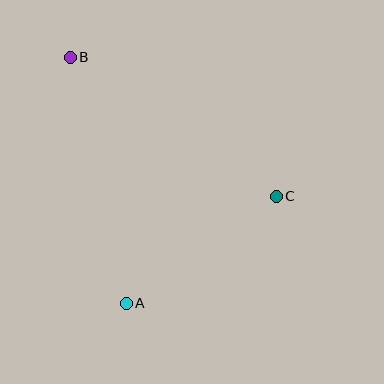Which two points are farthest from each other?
Points A and B are farthest from each other.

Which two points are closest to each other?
Points A and C are closest to each other.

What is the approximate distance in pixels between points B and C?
The distance between B and C is approximately 248 pixels.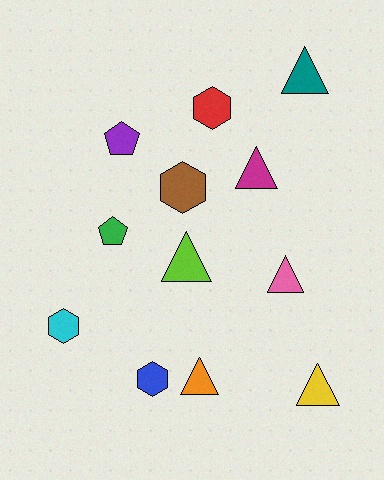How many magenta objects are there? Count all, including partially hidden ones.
There is 1 magenta object.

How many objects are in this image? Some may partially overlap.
There are 12 objects.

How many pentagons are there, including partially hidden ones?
There are 2 pentagons.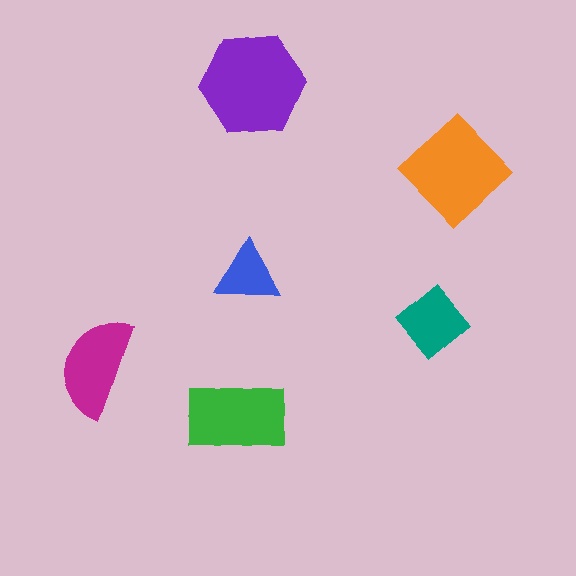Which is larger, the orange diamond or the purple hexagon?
The purple hexagon.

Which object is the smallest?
The blue triangle.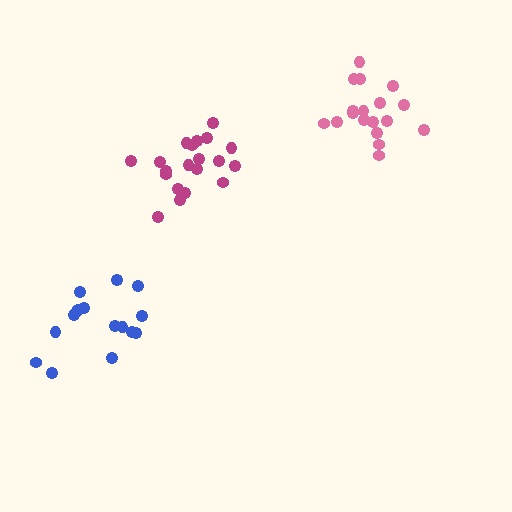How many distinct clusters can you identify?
There are 3 distinct clusters.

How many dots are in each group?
Group 1: 16 dots, Group 2: 21 dots, Group 3: 18 dots (55 total).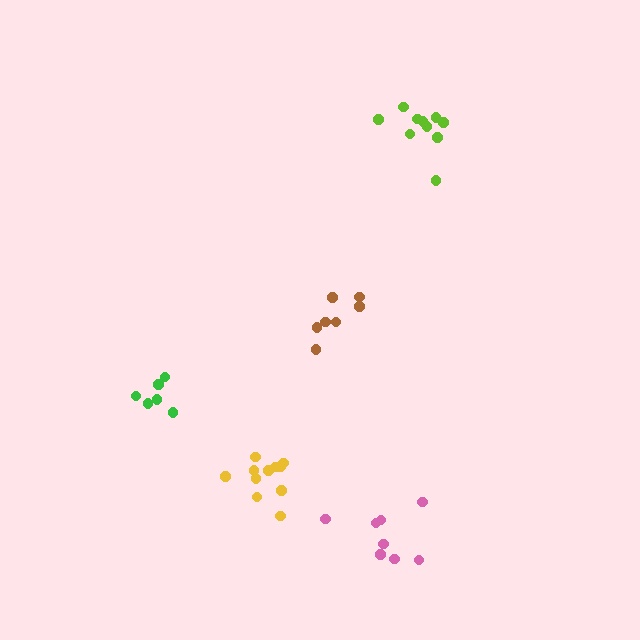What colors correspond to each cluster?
The clusters are colored: pink, lime, green, brown, yellow.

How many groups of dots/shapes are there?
There are 5 groups.